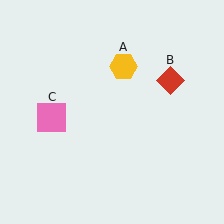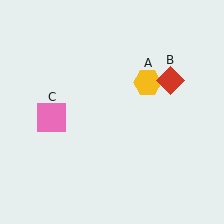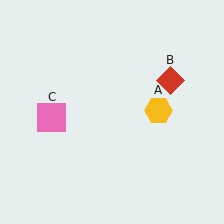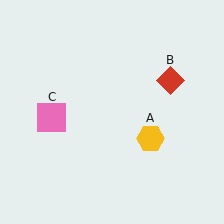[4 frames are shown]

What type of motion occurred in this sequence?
The yellow hexagon (object A) rotated clockwise around the center of the scene.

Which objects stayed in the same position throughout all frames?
Red diamond (object B) and pink square (object C) remained stationary.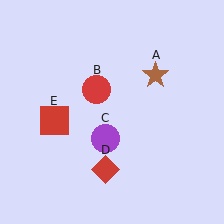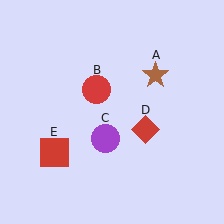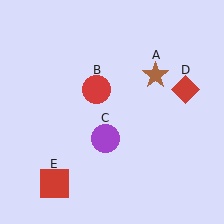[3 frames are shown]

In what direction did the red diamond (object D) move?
The red diamond (object D) moved up and to the right.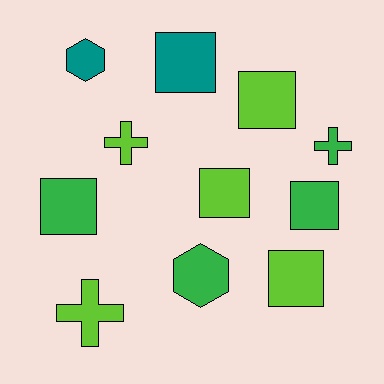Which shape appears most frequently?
Square, with 6 objects.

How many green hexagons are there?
There is 1 green hexagon.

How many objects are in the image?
There are 11 objects.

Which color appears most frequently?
Lime, with 5 objects.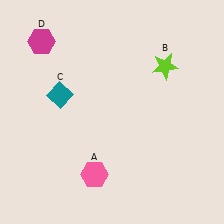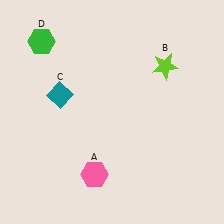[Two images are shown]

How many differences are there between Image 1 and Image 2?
There is 1 difference between the two images.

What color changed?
The hexagon (D) changed from magenta in Image 1 to green in Image 2.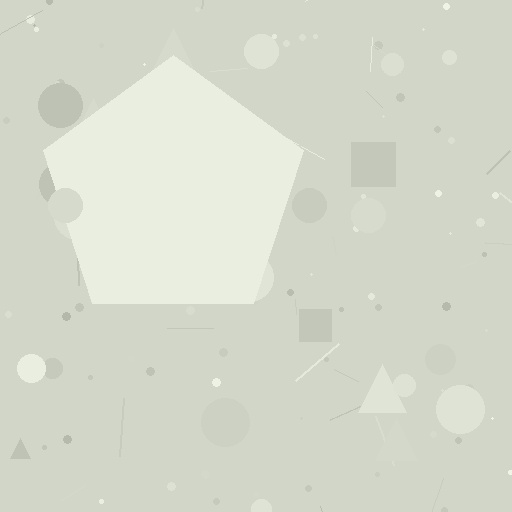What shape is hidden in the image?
A pentagon is hidden in the image.